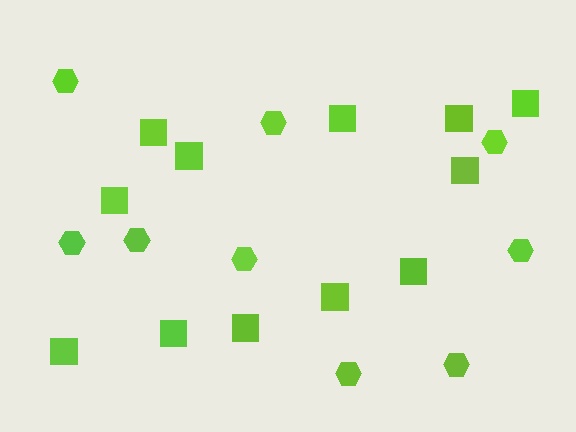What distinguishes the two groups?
There are 2 groups: one group of squares (12) and one group of hexagons (9).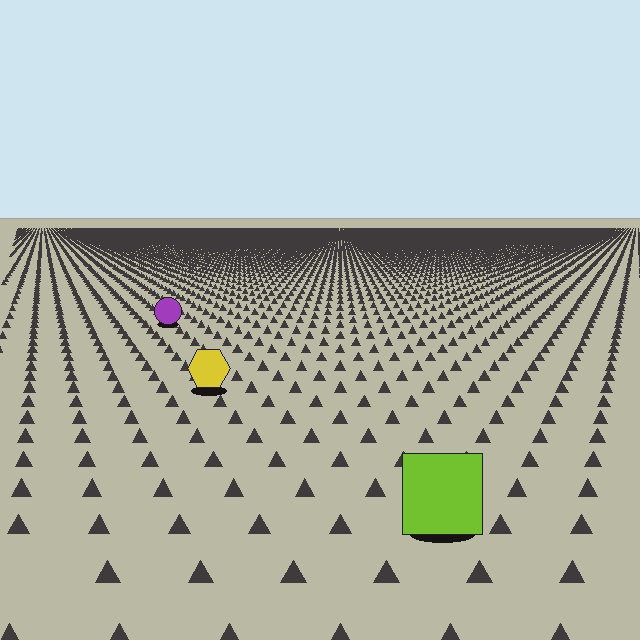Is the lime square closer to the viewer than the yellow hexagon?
Yes. The lime square is closer — you can tell from the texture gradient: the ground texture is coarser near it.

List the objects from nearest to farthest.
From nearest to farthest: the lime square, the yellow hexagon, the purple circle.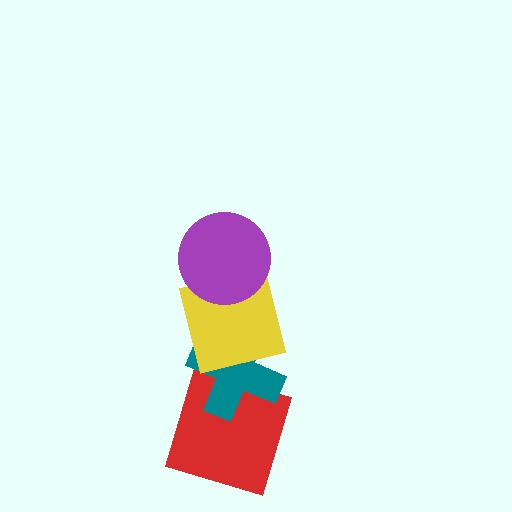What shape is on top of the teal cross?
The yellow square is on top of the teal cross.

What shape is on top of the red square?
The teal cross is on top of the red square.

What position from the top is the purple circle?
The purple circle is 1st from the top.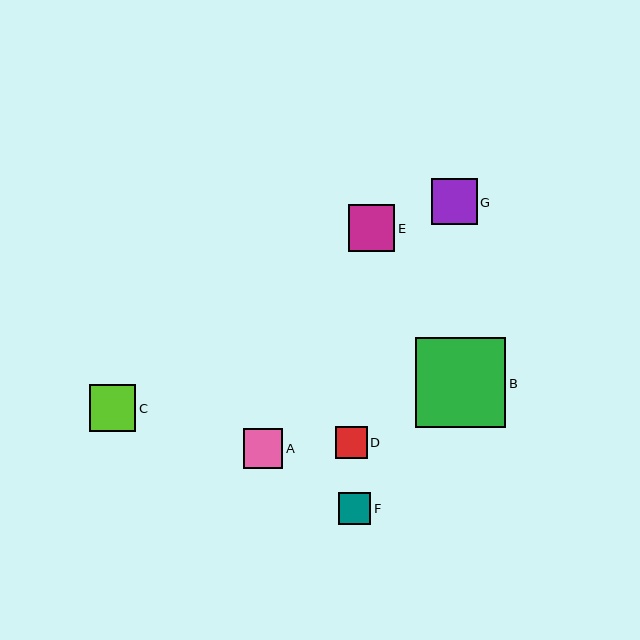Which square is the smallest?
Square D is the smallest with a size of approximately 32 pixels.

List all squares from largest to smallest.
From largest to smallest: B, E, C, G, A, F, D.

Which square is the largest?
Square B is the largest with a size of approximately 90 pixels.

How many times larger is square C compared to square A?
Square C is approximately 1.2 times the size of square A.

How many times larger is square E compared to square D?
Square E is approximately 1.5 times the size of square D.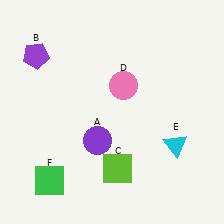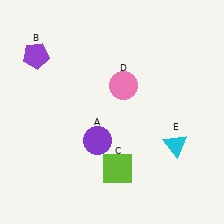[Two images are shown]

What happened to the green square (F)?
The green square (F) was removed in Image 2. It was in the bottom-left area of Image 1.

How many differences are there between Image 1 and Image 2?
There is 1 difference between the two images.